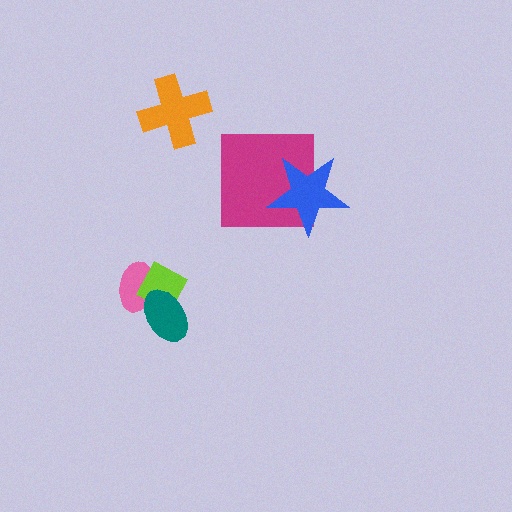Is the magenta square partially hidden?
Yes, it is partially covered by another shape.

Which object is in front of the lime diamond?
The teal ellipse is in front of the lime diamond.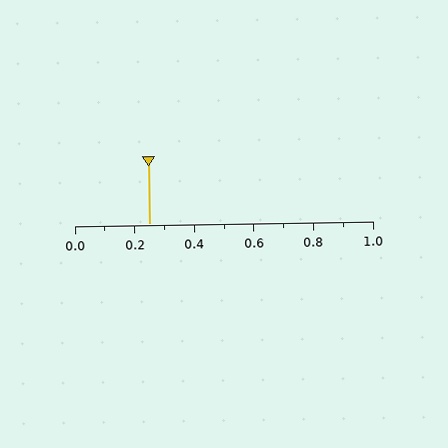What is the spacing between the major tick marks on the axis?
The major ticks are spaced 0.2 apart.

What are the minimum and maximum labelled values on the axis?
The axis runs from 0.0 to 1.0.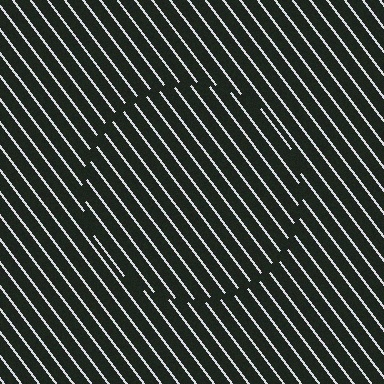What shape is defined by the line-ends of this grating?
An illusory circle. The interior of the shape contains the same grating, shifted by half a period — the contour is defined by the phase discontinuity where line-ends from the inner and outer gratings abut.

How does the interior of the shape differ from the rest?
The interior of the shape contains the same grating, shifted by half a period — the contour is defined by the phase discontinuity where line-ends from the inner and outer gratings abut.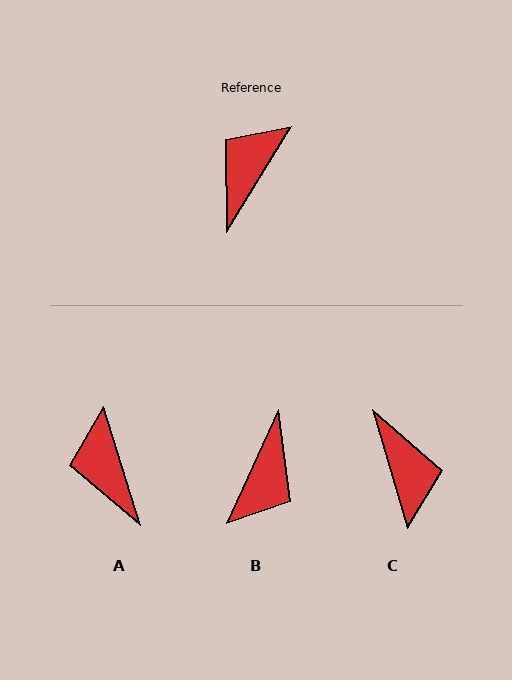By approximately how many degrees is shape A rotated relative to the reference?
Approximately 49 degrees counter-clockwise.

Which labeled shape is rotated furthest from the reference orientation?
B, about 173 degrees away.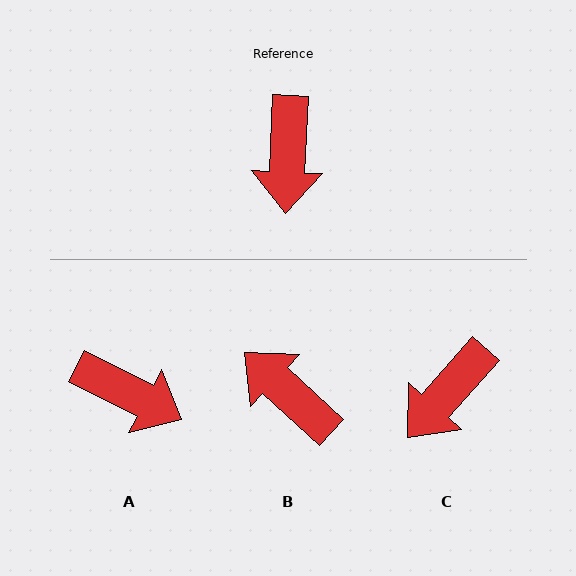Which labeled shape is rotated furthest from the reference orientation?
B, about 130 degrees away.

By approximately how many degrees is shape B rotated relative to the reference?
Approximately 130 degrees clockwise.